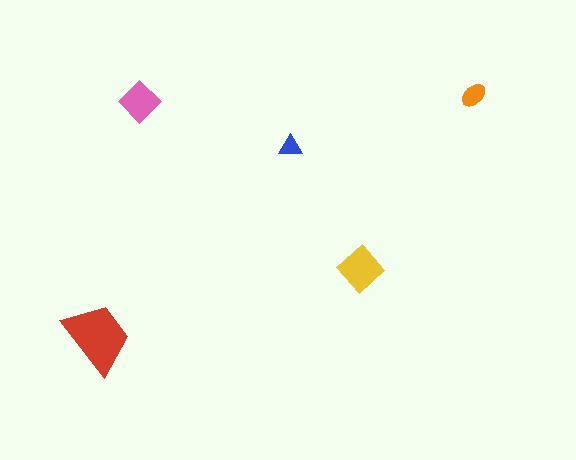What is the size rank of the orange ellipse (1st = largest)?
4th.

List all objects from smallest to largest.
The blue triangle, the orange ellipse, the pink diamond, the yellow diamond, the red trapezoid.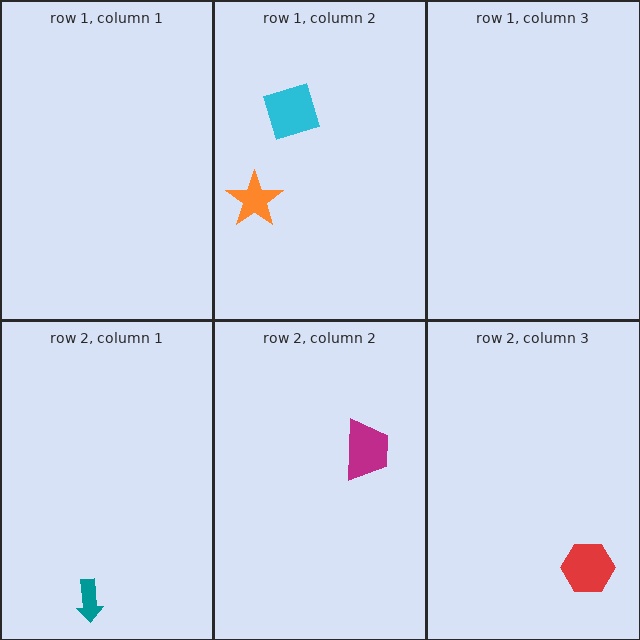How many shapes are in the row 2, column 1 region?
1.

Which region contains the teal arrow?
The row 2, column 1 region.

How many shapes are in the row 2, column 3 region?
1.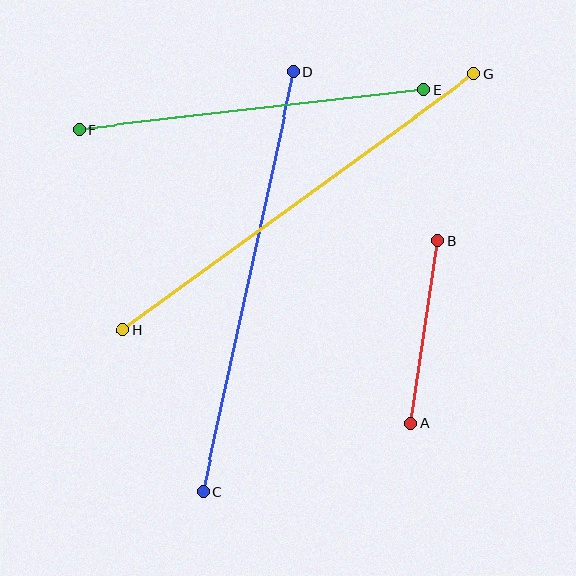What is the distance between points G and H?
The distance is approximately 435 pixels.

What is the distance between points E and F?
The distance is approximately 347 pixels.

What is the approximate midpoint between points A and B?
The midpoint is at approximately (424, 332) pixels.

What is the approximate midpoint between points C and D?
The midpoint is at approximately (248, 282) pixels.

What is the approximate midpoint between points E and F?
The midpoint is at approximately (252, 109) pixels.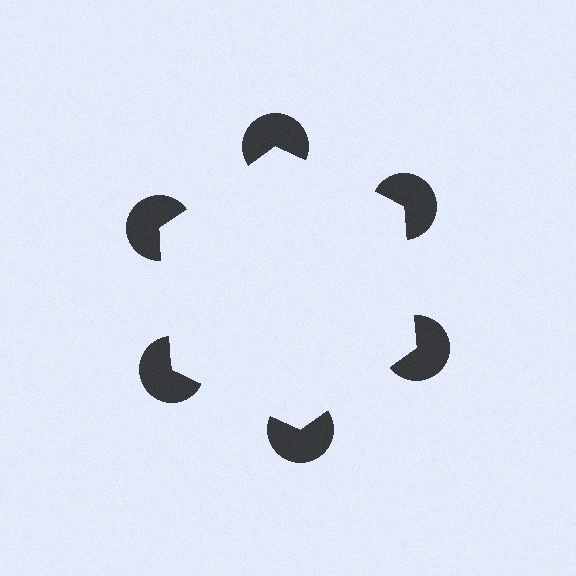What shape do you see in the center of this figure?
An illusory hexagon — its edges are inferred from the aligned wedge cuts in the pac-man discs, not physically drawn.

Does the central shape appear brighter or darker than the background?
It typically appears slightly brighter than the background, even though no actual brightness change is drawn.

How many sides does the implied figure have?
6 sides.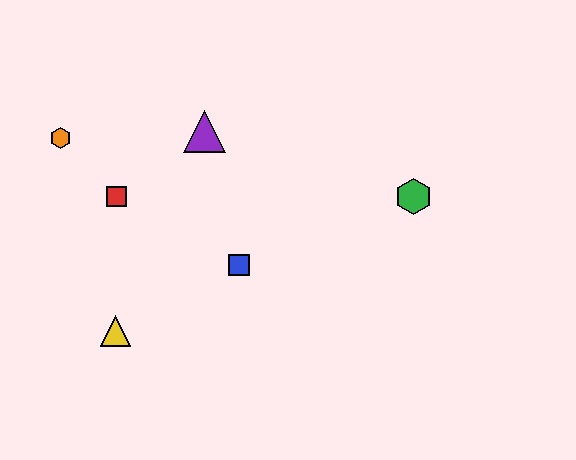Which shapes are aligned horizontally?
The red square, the green hexagon are aligned horizontally.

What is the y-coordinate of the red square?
The red square is at y≈197.